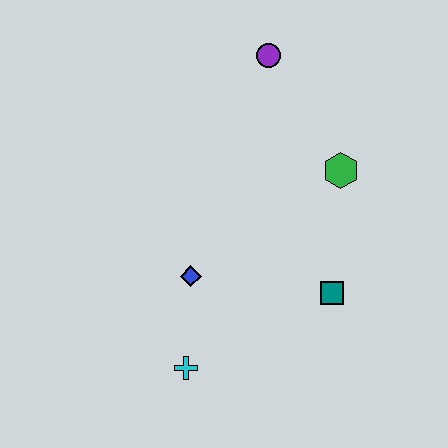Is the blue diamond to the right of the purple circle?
No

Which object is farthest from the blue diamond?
The purple circle is farthest from the blue diamond.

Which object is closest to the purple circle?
The green hexagon is closest to the purple circle.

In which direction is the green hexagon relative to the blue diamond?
The green hexagon is to the right of the blue diamond.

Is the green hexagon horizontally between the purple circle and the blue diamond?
No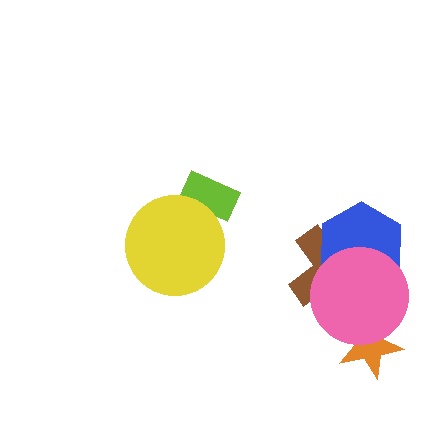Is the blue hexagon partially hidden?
Yes, it is partially covered by another shape.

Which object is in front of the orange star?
The pink circle is in front of the orange star.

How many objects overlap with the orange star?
1 object overlaps with the orange star.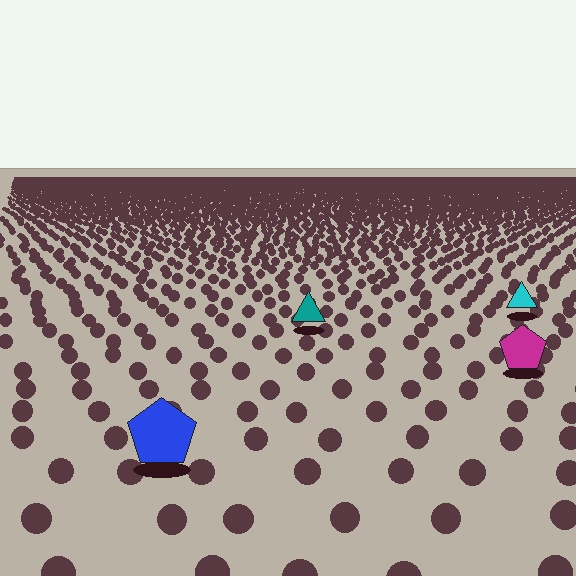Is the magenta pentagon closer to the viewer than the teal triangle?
Yes. The magenta pentagon is closer — you can tell from the texture gradient: the ground texture is coarser near it.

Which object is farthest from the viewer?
The cyan triangle is farthest from the viewer. It appears smaller and the ground texture around it is denser.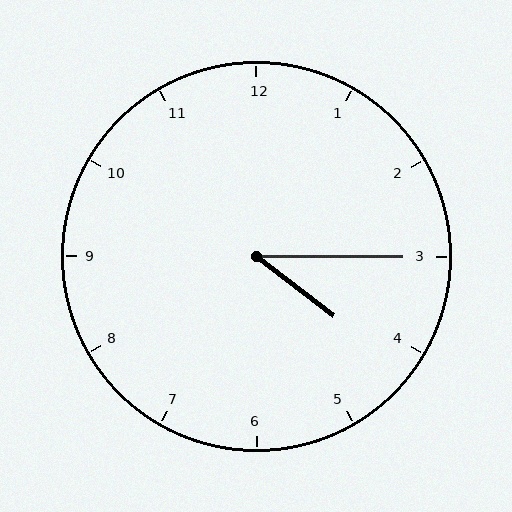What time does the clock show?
4:15.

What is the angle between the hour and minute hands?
Approximately 38 degrees.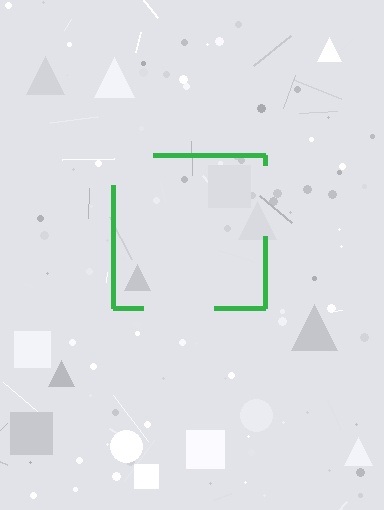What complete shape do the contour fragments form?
The contour fragments form a square.